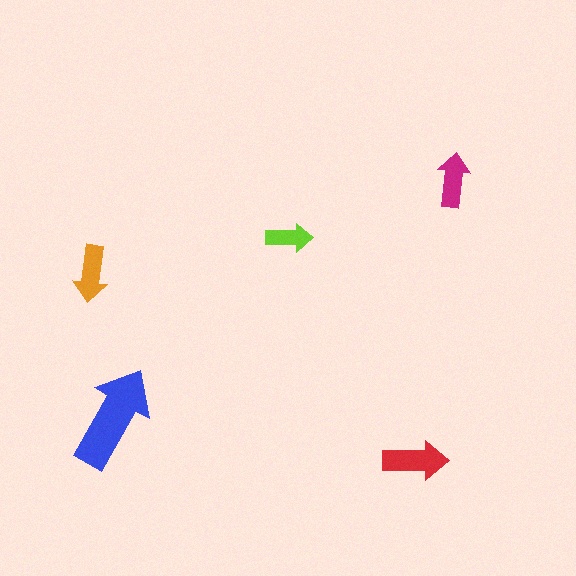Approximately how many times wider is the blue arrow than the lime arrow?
About 2 times wider.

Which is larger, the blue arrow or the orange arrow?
The blue one.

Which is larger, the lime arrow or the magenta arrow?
The magenta one.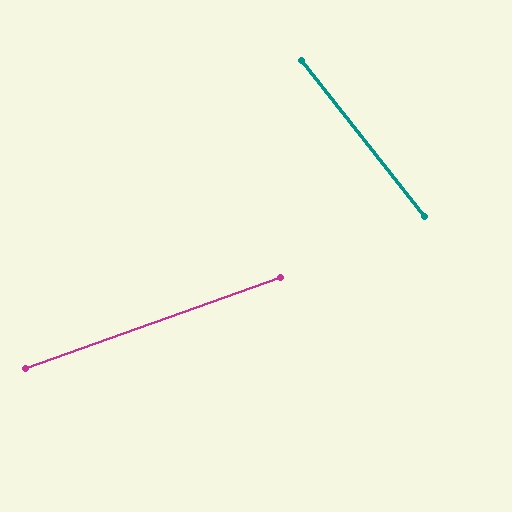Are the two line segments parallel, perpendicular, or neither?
Neither parallel nor perpendicular — they differ by about 71°.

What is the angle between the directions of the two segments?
Approximately 71 degrees.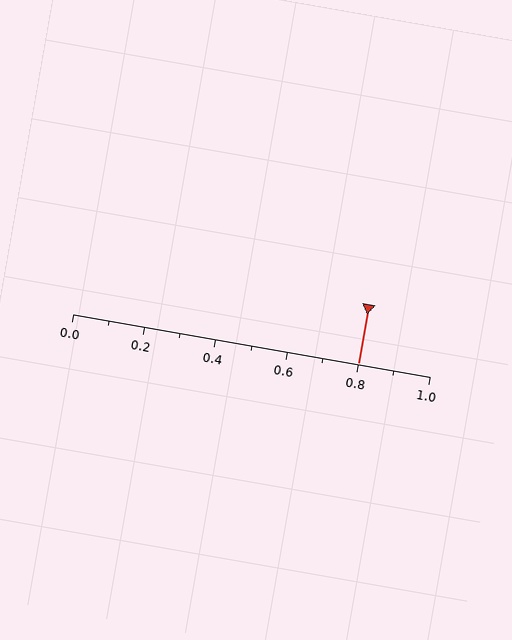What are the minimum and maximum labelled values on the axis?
The axis runs from 0.0 to 1.0.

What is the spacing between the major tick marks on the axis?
The major ticks are spaced 0.2 apart.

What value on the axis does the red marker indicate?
The marker indicates approximately 0.8.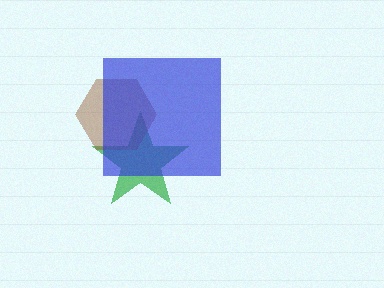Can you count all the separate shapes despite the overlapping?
Yes, there are 3 separate shapes.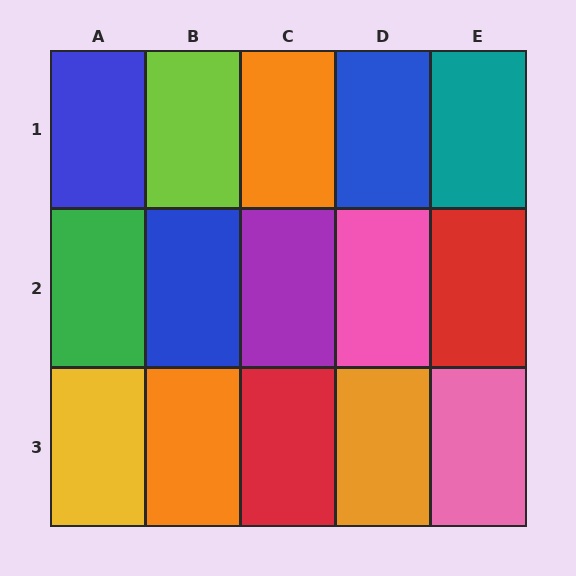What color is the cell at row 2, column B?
Blue.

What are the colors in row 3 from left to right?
Yellow, orange, red, orange, pink.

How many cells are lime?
1 cell is lime.